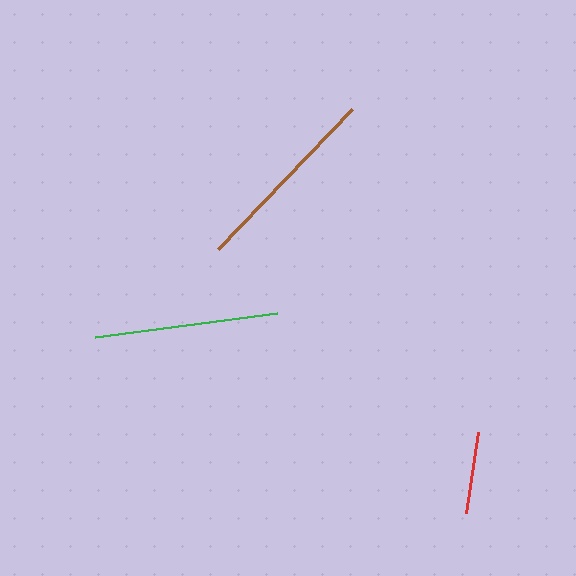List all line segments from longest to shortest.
From longest to shortest: brown, green, red.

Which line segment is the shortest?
The red line is the shortest at approximately 82 pixels.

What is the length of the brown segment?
The brown segment is approximately 194 pixels long.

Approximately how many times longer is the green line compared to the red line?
The green line is approximately 2.2 times the length of the red line.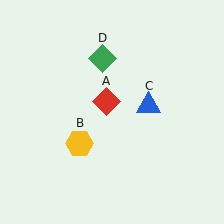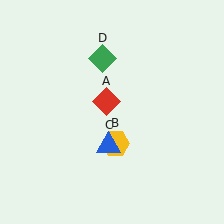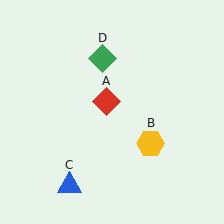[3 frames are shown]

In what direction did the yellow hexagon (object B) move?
The yellow hexagon (object B) moved right.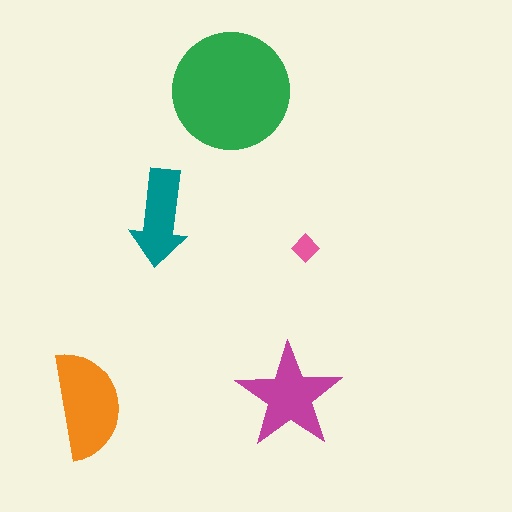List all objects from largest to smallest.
The green circle, the orange semicircle, the magenta star, the teal arrow, the pink diamond.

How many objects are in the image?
There are 5 objects in the image.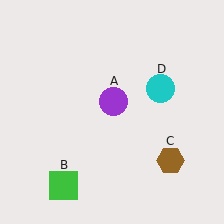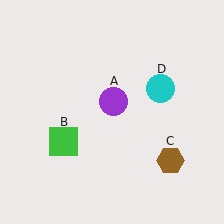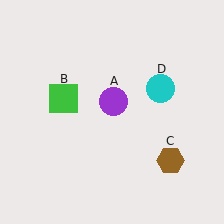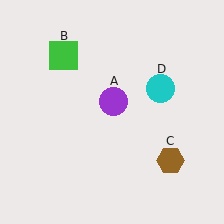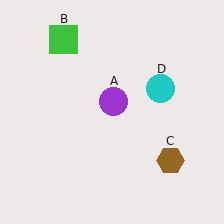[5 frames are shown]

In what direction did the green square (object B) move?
The green square (object B) moved up.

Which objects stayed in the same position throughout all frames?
Purple circle (object A) and brown hexagon (object C) and cyan circle (object D) remained stationary.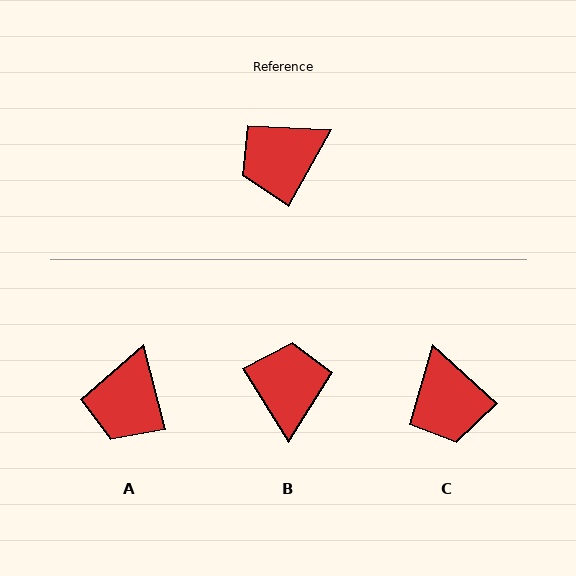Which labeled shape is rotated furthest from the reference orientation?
B, about 119 degrees away.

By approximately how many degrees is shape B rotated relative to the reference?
Approximately 119 degrees clockwise.